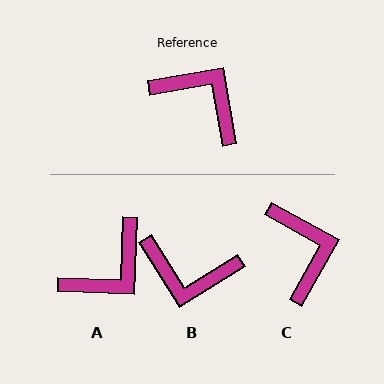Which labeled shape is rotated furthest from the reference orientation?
B, about 158 degrees away.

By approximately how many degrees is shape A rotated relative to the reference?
Approximately 102 degrees clockwise.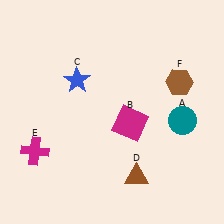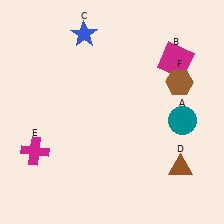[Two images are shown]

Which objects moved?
The objects that moved are: the magenta square (B), the blue star (C), the brown triangle (D).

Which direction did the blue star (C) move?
The blue star (C) moved up.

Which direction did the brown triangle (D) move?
The brown triangle (D) moved right.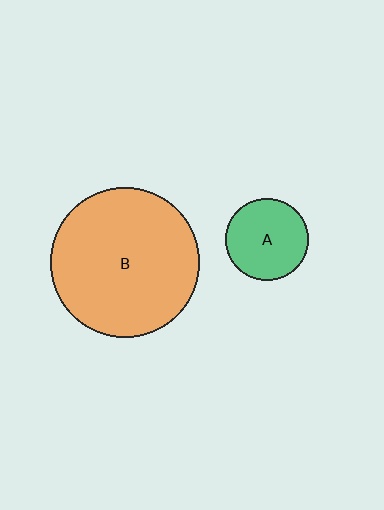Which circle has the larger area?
Circle B (orange).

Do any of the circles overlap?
No, none of the circles overlap.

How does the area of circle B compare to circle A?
Approximately 3.3 times.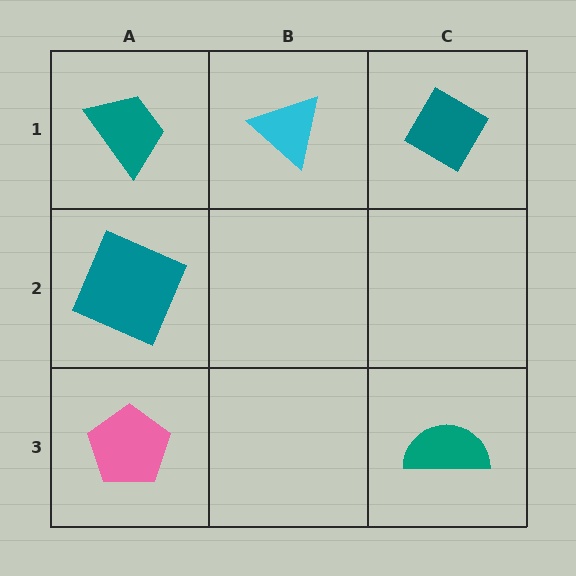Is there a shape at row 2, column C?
No, that cell is empty.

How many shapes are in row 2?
1 shape.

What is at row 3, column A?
A pink pentagon.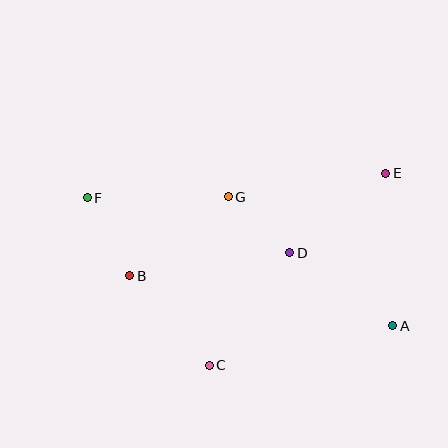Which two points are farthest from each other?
Points A and F are farthest from each other.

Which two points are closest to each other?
Points D and G are closest to each other.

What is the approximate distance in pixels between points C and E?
The distance between C and E is approximately 261 pixels.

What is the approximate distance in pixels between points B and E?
The distance between B and E is approximately 276 pixels.